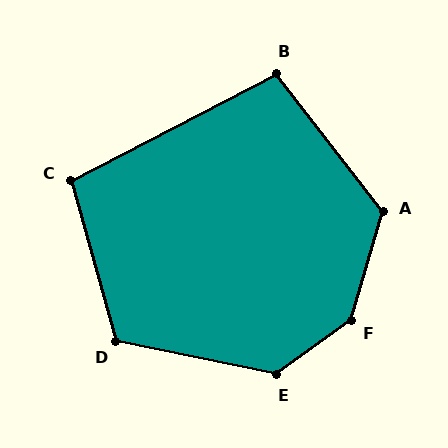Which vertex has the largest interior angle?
F, at approximately 142 degrees.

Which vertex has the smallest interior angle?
B, at approximately 100 degrees.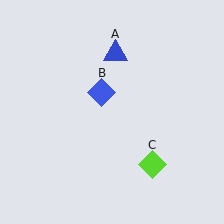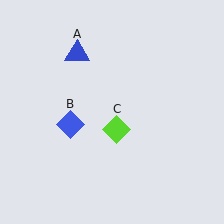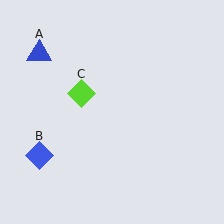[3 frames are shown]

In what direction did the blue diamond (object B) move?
The blue diamond (object B) moved down and to the left.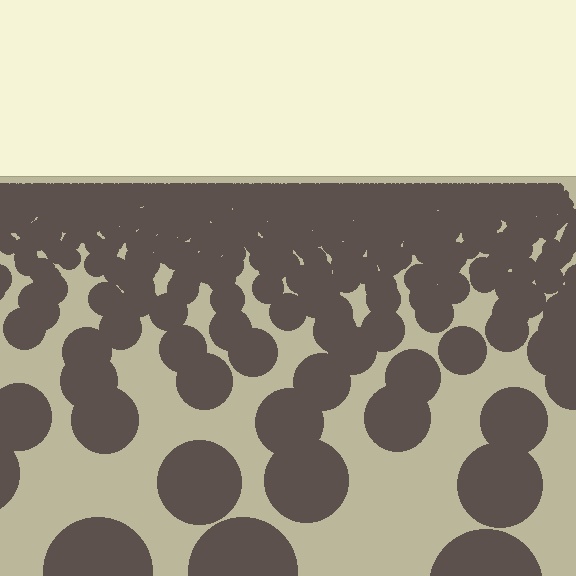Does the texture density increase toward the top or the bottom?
Density increases toward the top.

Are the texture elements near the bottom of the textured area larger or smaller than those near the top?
Larger. Near the bottom, elements are closer to the viewer and appear at a bigger on-screen size.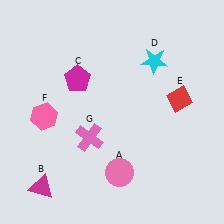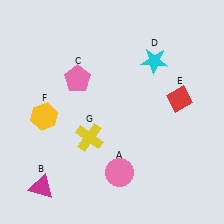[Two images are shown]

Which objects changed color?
C changed from magenta to pink. F changed from pink to yellow. G changed from pink to yellow.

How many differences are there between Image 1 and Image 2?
There are 3 differences between the two images.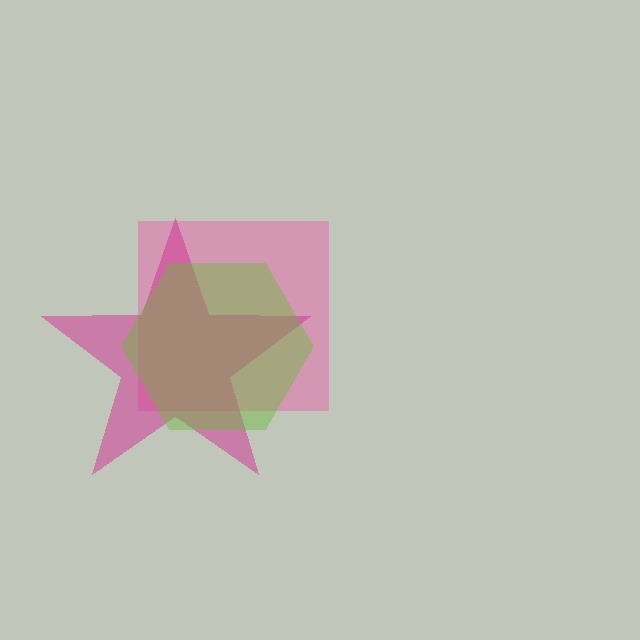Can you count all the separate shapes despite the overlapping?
Yes, there are 3 separate shapes.